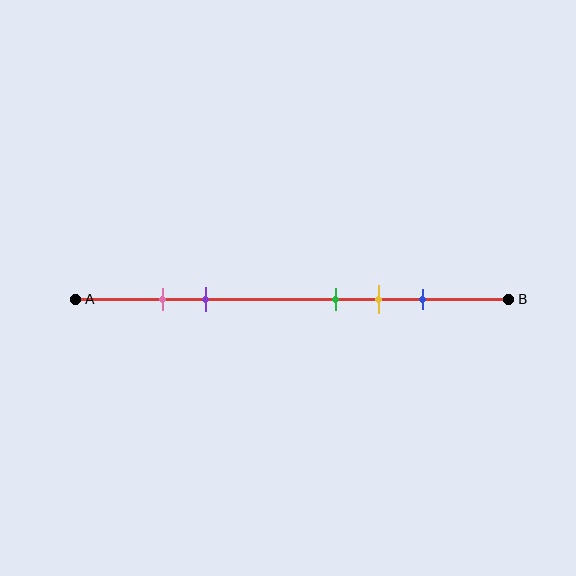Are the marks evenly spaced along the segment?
No, the marks are not evenly spaced.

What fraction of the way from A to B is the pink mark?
The pink mark is approximately 20% (0.2) of the way from A to B.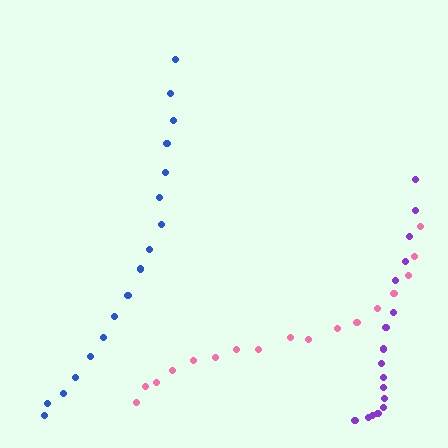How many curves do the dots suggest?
There are 3 distinct paths.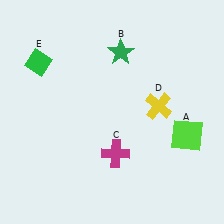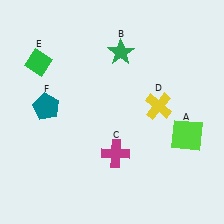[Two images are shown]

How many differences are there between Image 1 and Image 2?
There is 1 difference between the two images.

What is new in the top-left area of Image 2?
A teal pentagon (F) was added in the top-left area of Image 2.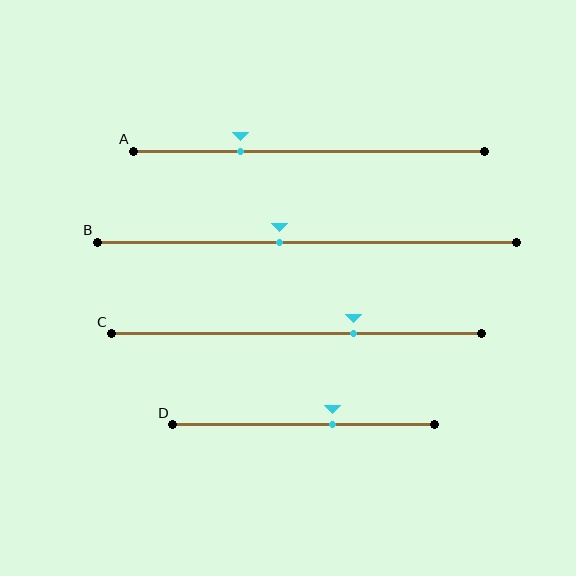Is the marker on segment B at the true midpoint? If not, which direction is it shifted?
No, the marker on segment B is shifted to the left by about 6% of the segment length.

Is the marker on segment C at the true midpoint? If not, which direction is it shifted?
No, the marker on segment C is shifted to the right by about 15% of the segment length.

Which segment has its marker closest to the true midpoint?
Segment B has its marker closest to the true midpoint.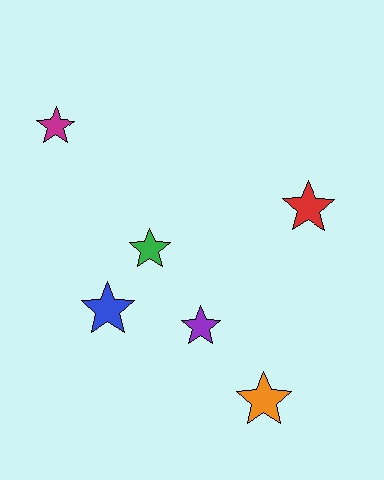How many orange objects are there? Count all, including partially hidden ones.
There is 1 orange object.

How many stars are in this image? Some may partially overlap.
There are 6 stars.